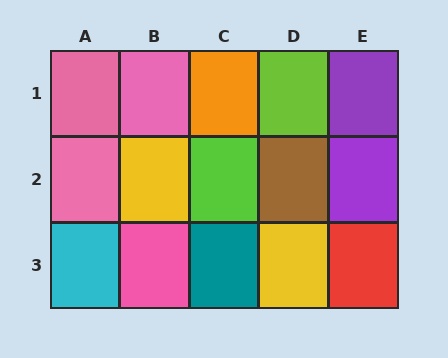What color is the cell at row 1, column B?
Pink.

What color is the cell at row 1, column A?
Pink.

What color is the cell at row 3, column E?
Red.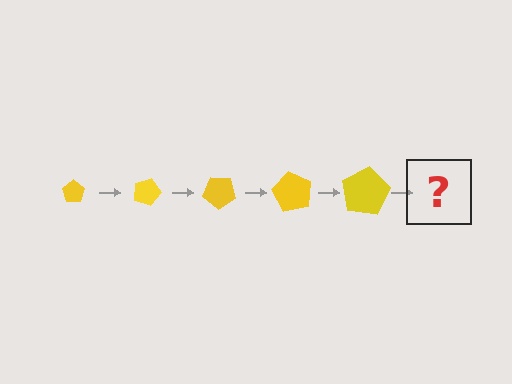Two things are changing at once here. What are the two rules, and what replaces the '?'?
The two rules are that the pentagon grows larger each step and it rotates 20 degrees each step. The '?' should be a pentagon, larger than the previous one and rotated 100 degrees from the start.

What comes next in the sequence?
The next element should be a pentagon, larger than the previous one and rotated 100 degrees from the start.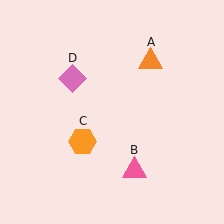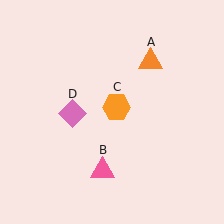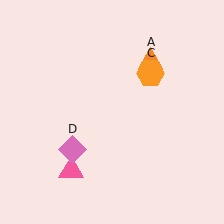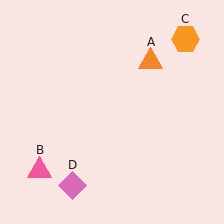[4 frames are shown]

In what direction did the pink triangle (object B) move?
The pink triangle (object B) moved left.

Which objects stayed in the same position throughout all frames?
Orange triangle (object A) remained stationary.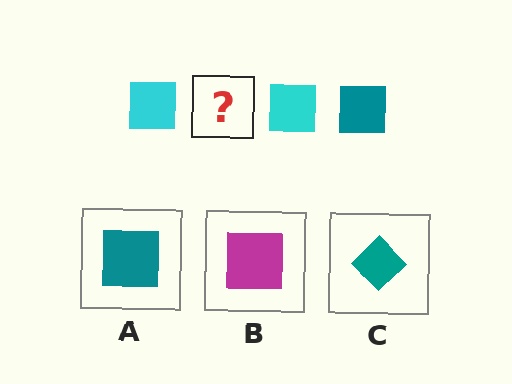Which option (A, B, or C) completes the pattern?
A.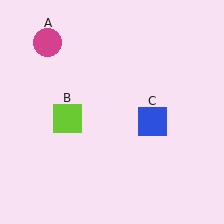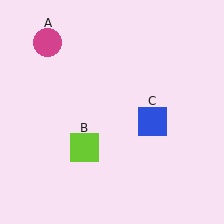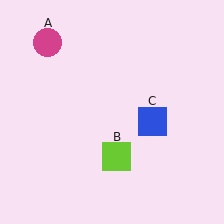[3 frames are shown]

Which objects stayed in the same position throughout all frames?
Magenta circle (object A) and blue square (object C) remained stationary.